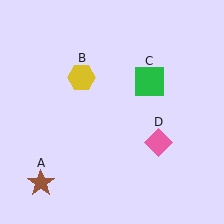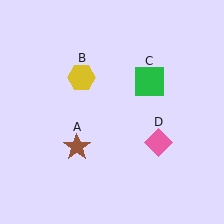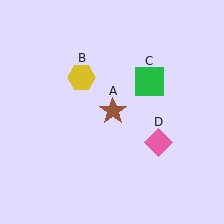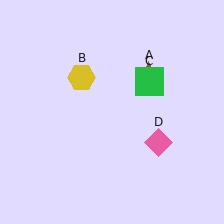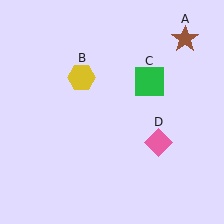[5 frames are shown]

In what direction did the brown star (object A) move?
The brown star (object A) moved up and to the right.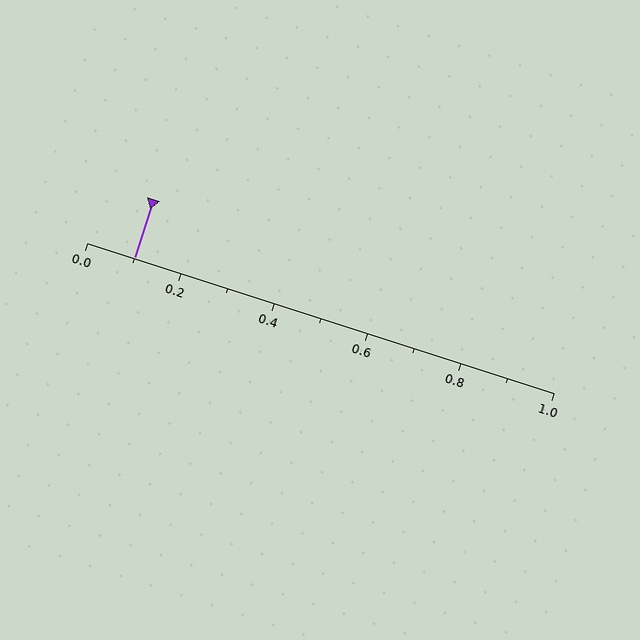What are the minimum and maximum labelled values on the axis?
The axis runs from 0.0 to 1.0.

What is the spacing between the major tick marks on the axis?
The major ticks are spaced 0.2 apart.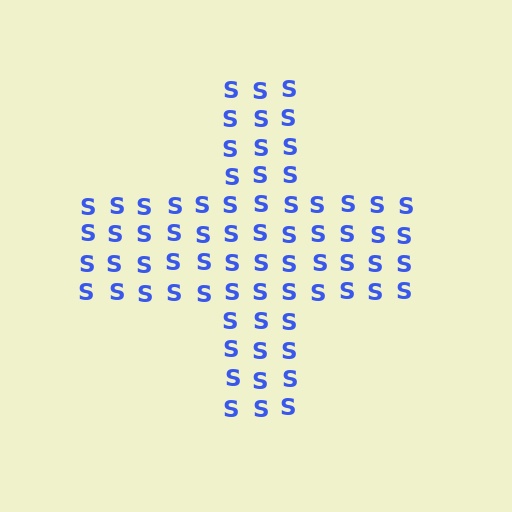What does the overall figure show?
The overall figure shows a cross.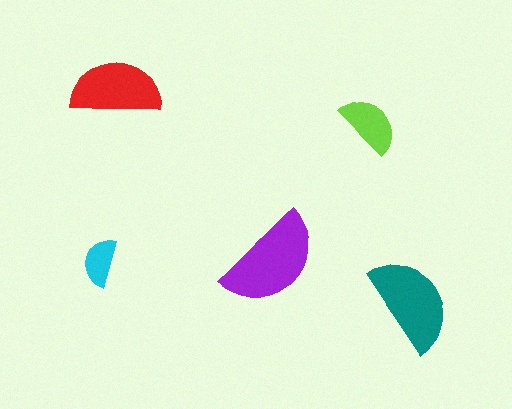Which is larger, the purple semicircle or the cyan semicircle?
The purple one.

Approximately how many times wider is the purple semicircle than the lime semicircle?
About 1.5 times wider.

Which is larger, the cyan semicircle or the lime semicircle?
The lime one.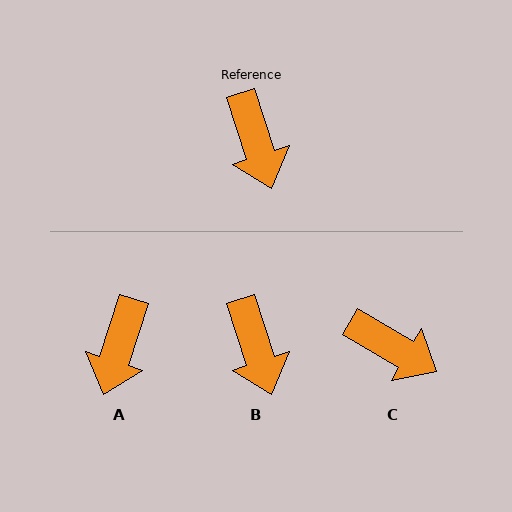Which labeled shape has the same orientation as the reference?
B.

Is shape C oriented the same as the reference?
No, it is off by about 42 degrees.